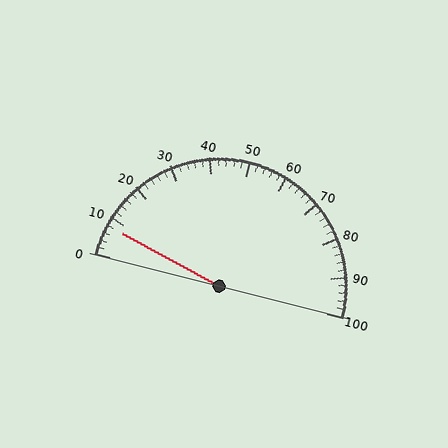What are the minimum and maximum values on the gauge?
The gauge ranges from 0 to 100.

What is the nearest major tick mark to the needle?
The nearest major tick mark is 10.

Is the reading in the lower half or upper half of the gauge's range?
The reading is in the lower half of the range (0 to 100).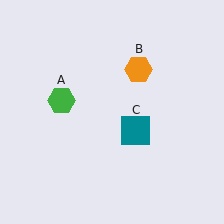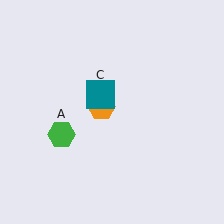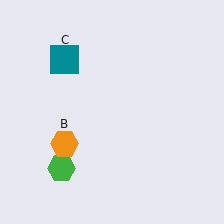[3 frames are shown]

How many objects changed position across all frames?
3 objects changed position: green hexagon (object A), orange hexagon (object B), teal square (object C).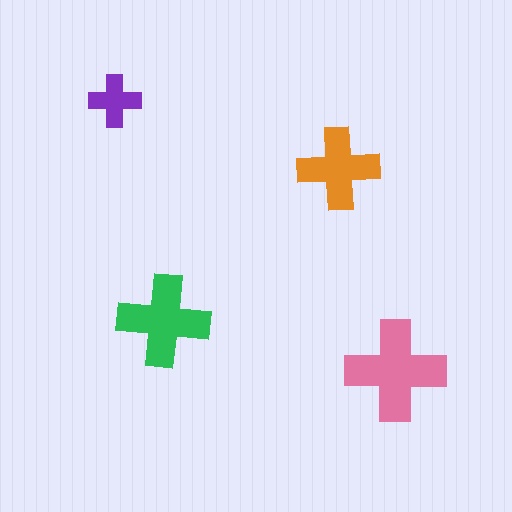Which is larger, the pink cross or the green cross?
The pink one.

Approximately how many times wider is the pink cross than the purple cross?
About 2 times wider.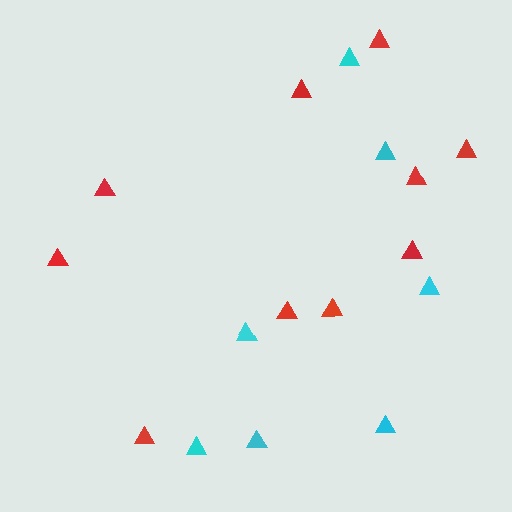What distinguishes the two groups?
There are 2 groups: one group of red triangles (10) and one group of cyan triangles (7).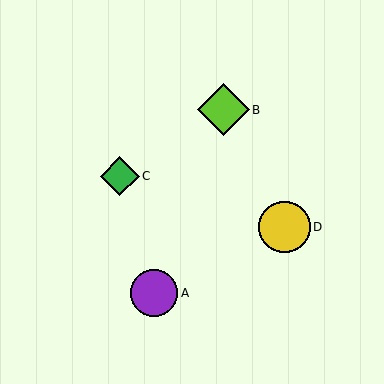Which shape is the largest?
The lime diamond (labeled B) is the largest.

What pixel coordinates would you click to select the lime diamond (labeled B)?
Click at (223, 110) to select the lime diamond B.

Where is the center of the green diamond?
The center of the green diamond is at (120, 176).